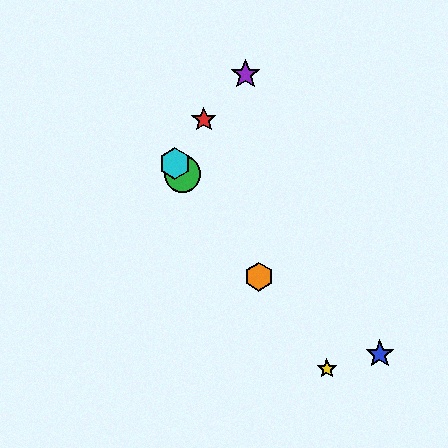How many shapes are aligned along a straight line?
4 shapes (the green circle, the yellow star, the orange hexagon, the cyan hexagon) are aligned along a straight line.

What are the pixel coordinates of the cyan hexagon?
The cyan hexagon is at (175, 163).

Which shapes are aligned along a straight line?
The green circle, the yellow star, the orange hexagon, the cyan hexagon are aligned along a straight line.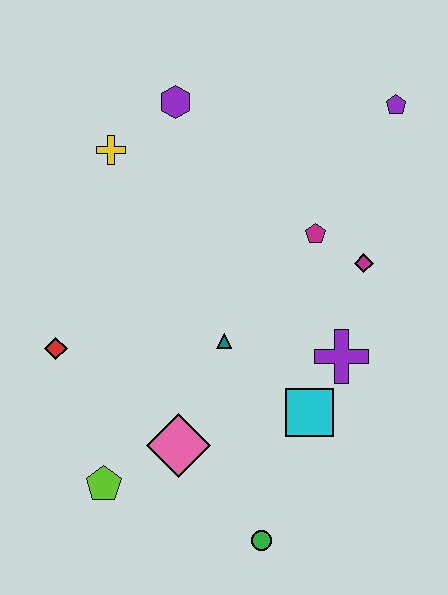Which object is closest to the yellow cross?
The purple hexagon is closest to the yellow cross.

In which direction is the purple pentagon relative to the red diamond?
The purple pentagon is to the right of the red diamond.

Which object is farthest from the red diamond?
The purple pentagon is farthest from the red diamond.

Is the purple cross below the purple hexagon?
Yes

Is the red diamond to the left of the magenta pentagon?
Yes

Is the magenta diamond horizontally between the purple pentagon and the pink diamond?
Yes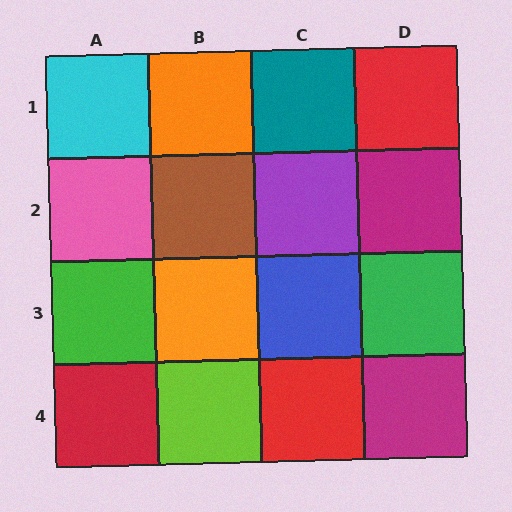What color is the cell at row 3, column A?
Green.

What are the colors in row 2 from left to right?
Pink, brown, purple, magenta.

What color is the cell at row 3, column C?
Blue.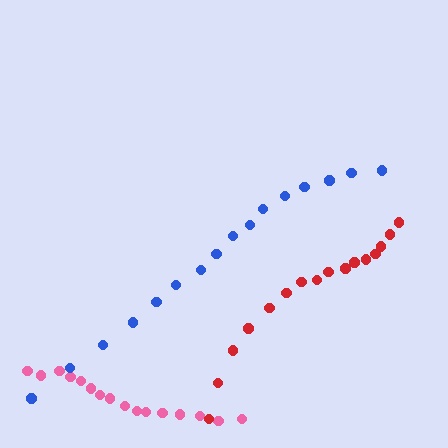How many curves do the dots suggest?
There are 3 distinct paths.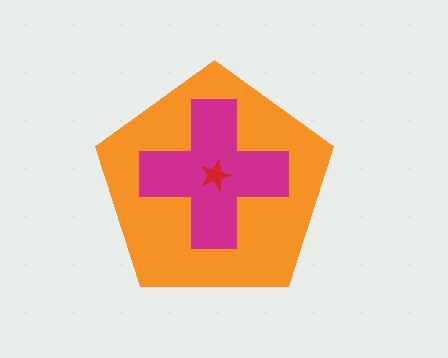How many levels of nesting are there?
3.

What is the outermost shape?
The orange pentagon.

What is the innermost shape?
The red star.